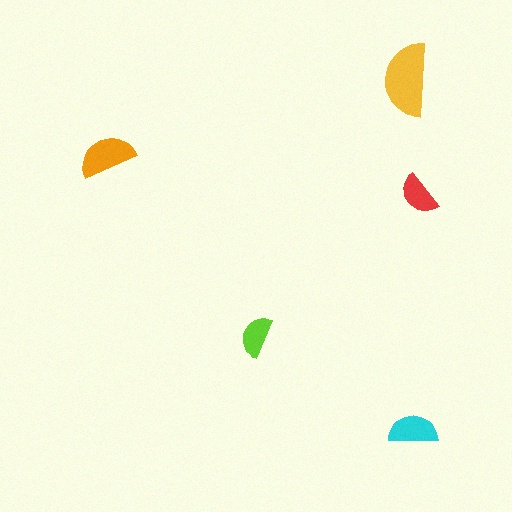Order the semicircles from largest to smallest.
the yellow one, the orange one, the cyan one, the red one, the lime one.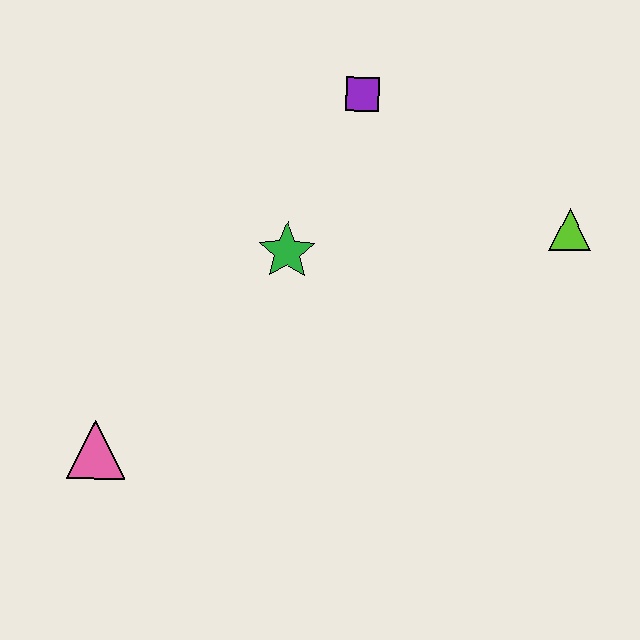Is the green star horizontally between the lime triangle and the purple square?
No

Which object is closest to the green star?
The purple square is closest to the green star.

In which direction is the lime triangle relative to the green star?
The lime triangle is to the right of the green star.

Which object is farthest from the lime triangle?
The pink triangle is farthest from the lime triangle.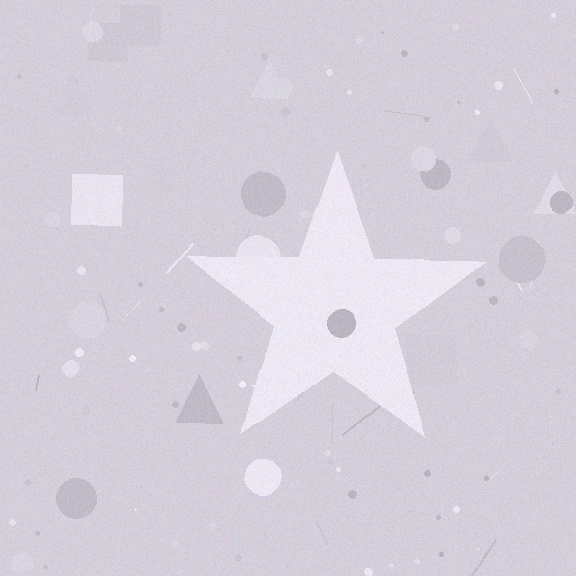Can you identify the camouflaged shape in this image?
The camouflaged shape is a star.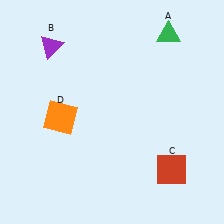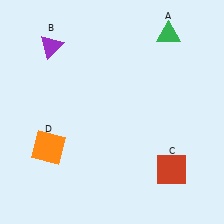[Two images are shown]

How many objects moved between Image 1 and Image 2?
1 object moved between the two images.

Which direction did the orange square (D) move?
The orange square (D) moved down.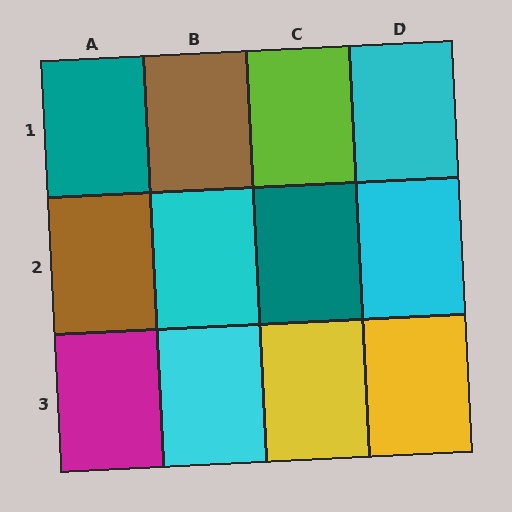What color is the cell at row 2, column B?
Cyan.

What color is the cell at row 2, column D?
Cyan.